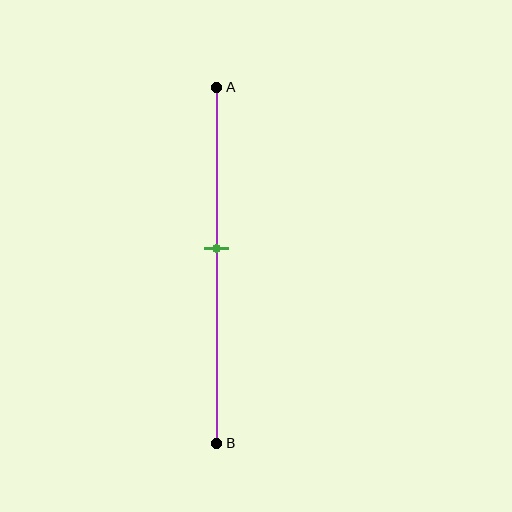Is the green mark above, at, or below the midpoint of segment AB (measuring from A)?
The green mark is above the midpoint of segment AB.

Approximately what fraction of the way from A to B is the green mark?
The green mark is approximately 45% of the way from A to B.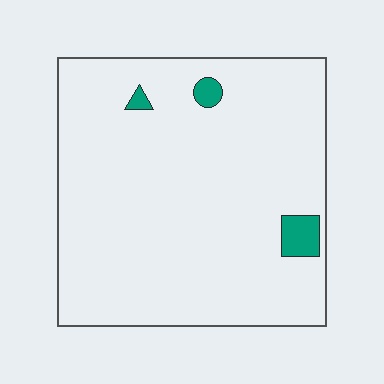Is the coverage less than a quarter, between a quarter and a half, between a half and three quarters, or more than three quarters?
Less than a quarter.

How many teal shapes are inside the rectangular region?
3.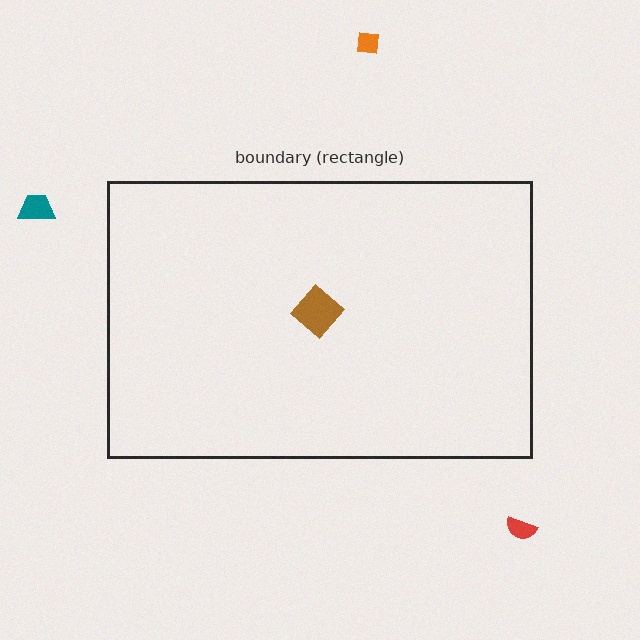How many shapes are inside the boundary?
1 inside, 3 outside.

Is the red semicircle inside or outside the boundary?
Outside.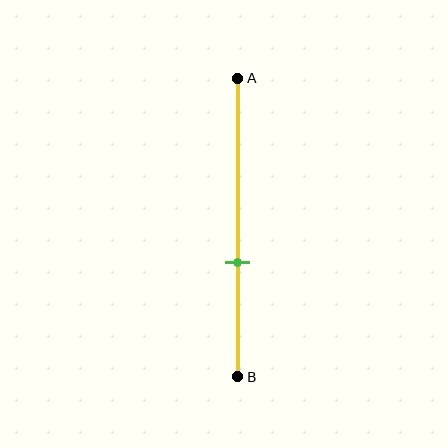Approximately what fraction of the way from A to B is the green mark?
The green mark is approximately 60% of the way from A to B.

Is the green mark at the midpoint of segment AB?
No, the mark is at about 60% from A, not at the 50% midpoint.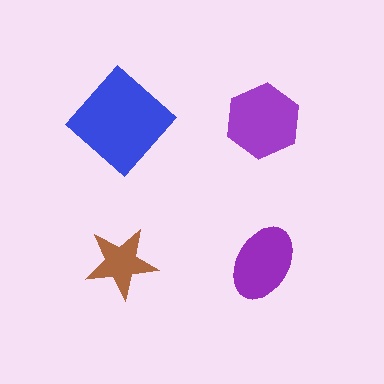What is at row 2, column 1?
A brown star.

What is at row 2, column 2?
A purple ellipse.